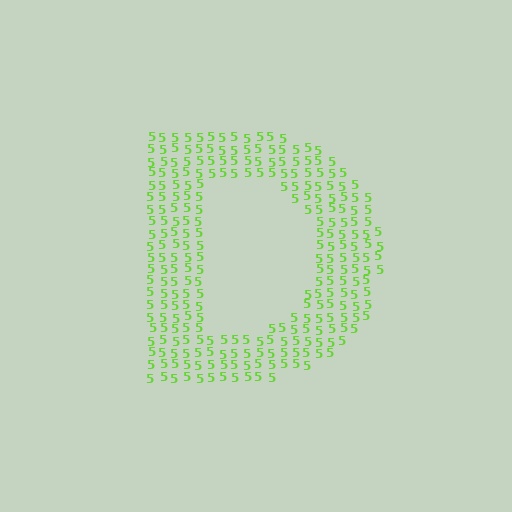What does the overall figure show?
The overall figure shows the letter D.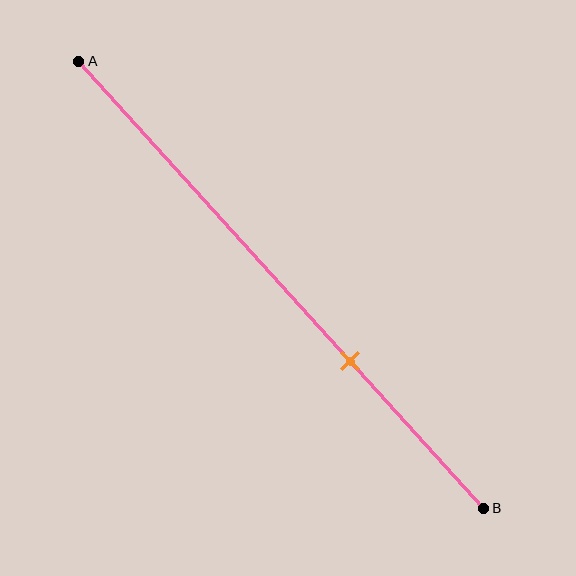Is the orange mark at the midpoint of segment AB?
No, the mark is at about 65% from A, not at the 50% midpoint.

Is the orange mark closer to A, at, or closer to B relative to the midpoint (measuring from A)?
The orange mark is closer to point B than the midpoint of segment AB.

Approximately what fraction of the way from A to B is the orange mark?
The orange mark is approximately 65% of the way from A to B.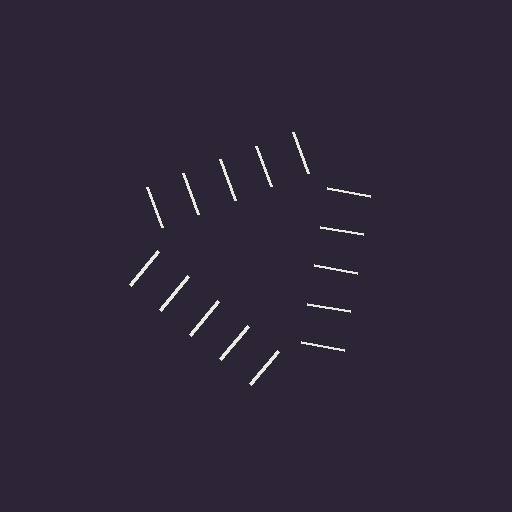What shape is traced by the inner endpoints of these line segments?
An illusory triangle — the line segments terminate on its edges but no continuous stroke is drawn.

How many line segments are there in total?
15 — 5 along each of the 3 edges.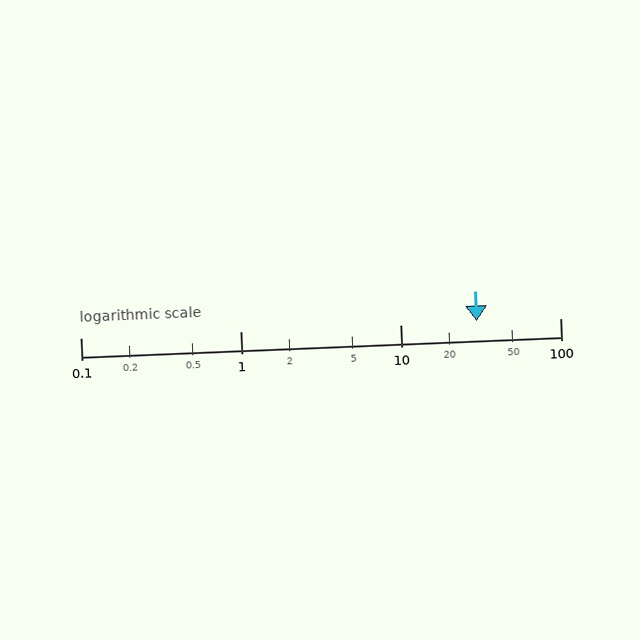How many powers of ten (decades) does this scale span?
The scale spans 3 decades, from 0.1 to 100.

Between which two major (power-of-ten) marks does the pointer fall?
The pointer is between 10 and 100.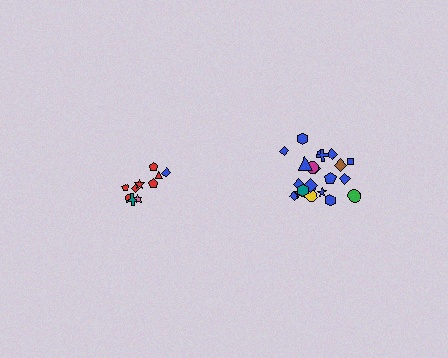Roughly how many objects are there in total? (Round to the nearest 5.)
Roughly 30 objects in total.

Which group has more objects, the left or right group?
The right group.